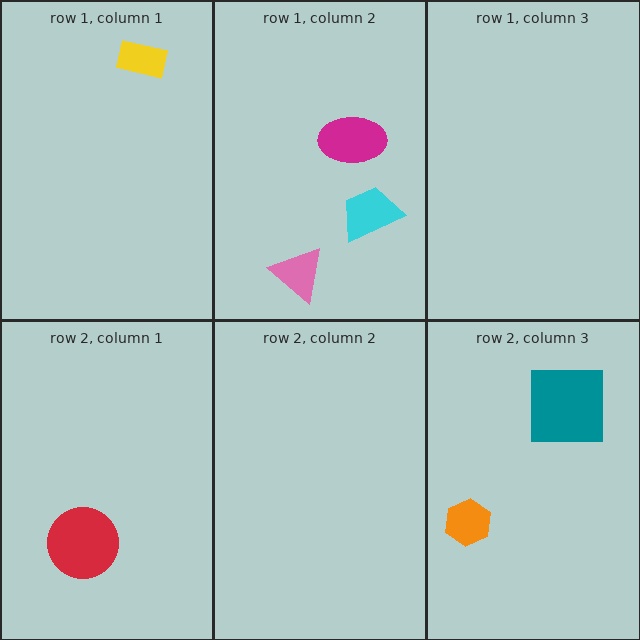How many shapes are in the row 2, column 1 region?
1.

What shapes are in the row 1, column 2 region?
The pink triangle, the cyan trapezoid, the magenta ellipse.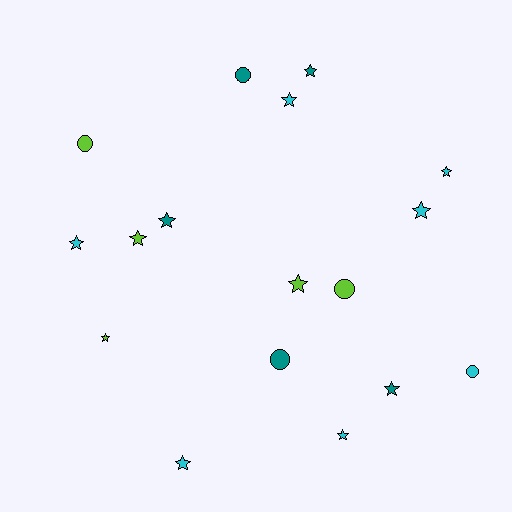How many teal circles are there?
There are 2 teal circles.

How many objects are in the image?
There are 17 objects.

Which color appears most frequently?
Cyan, with 7 objects.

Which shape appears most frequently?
Star, with 12 objects.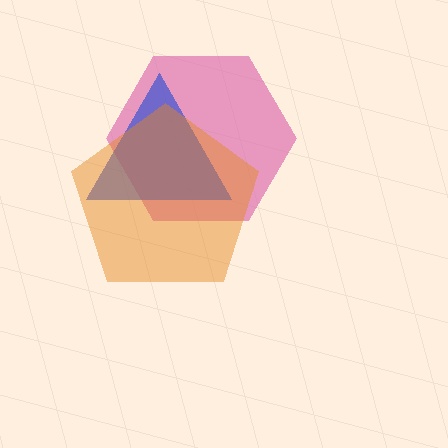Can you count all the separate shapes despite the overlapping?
Yes, there are 3 separate shapes.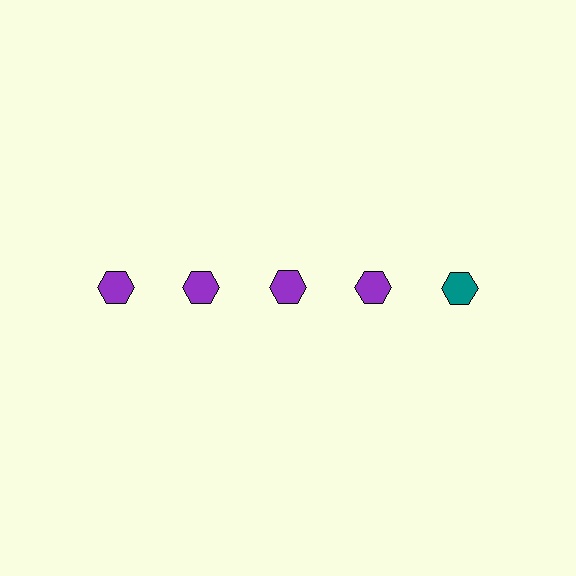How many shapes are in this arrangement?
There are 5 shapes arranged in a grid pattern.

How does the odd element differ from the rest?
It has a different color: teal instead of purple.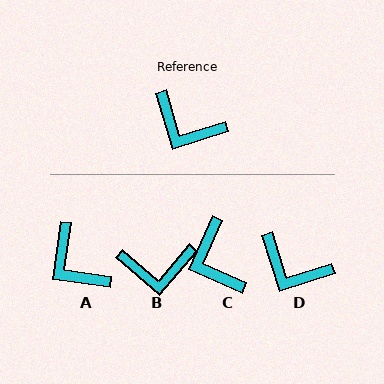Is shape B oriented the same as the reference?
No, it is off by about 33 degrees.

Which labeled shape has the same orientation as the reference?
D.